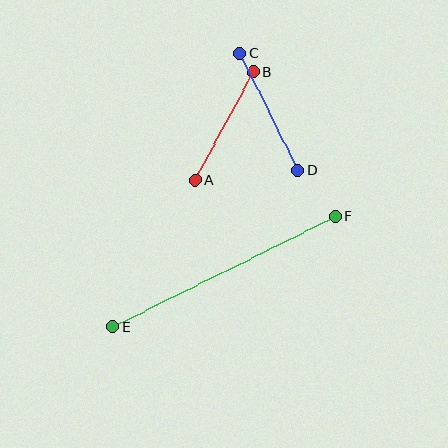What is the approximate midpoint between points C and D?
The midpoint is at approximately (269, 112) pixels.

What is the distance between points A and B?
The distance is approximately 123 pixels.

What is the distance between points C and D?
The distance is approximately 131 pixels.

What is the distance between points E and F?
The distance is approximately 248 pixels.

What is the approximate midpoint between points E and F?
The midpoint is at approximately (224, 272) pixels.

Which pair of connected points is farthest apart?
Points E and F are farthest apart.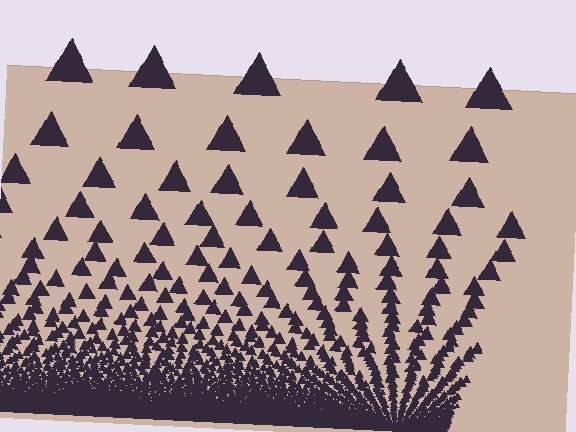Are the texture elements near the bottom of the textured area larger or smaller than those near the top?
Smaller. The gradient is inverted — elements near the bottom are smaller and denser.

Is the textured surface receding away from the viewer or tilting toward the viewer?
The surface appears to tilt toward the viewer. Texture elements get larger and sparser toward the top.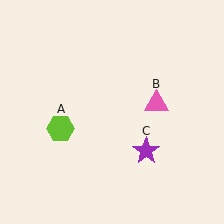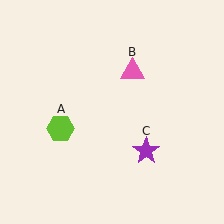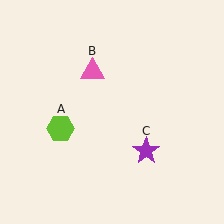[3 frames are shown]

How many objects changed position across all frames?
1 object changed position: pink triangle (object B).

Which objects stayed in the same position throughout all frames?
Lime hexagon (object A) and purple star (object C) remained stationary.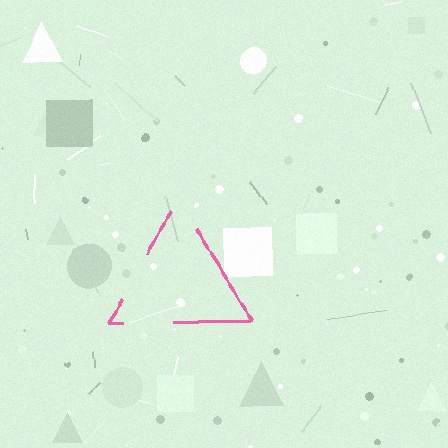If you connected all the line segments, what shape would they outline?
They would outline a triangle.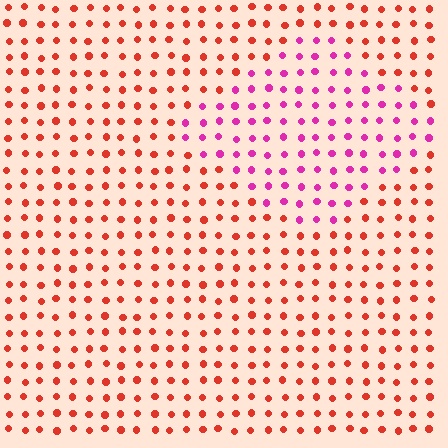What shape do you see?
I see a diamond.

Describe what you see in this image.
The image is filled with small red elements in a uniform arrangement. A diamond-shaped region is visible where the elements are tinted to a slightly different hue, forming a subtle color boundary.